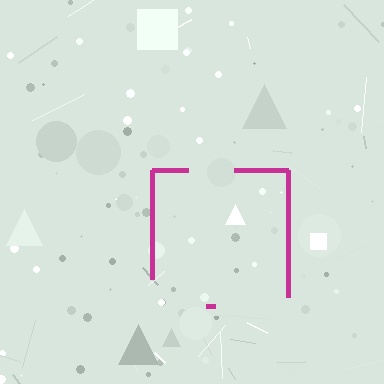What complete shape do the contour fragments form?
The contour fragments form a square.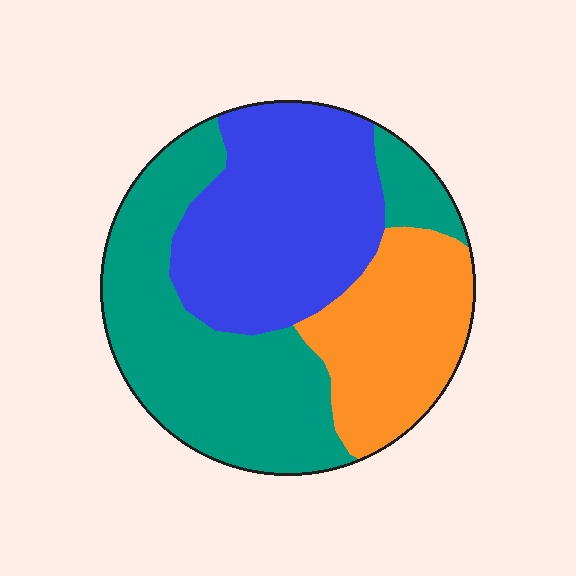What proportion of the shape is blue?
Blue takes up about one third (1/3) of the shape.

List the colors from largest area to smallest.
From largest to smallest: teal, blue, orange.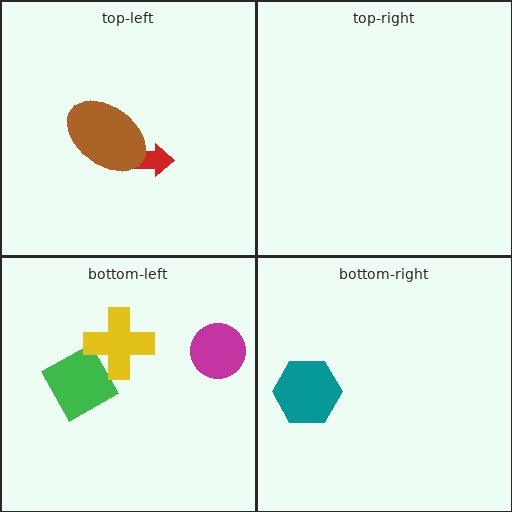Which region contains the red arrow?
The top-left region.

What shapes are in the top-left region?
The red arrow, the brown ellipse.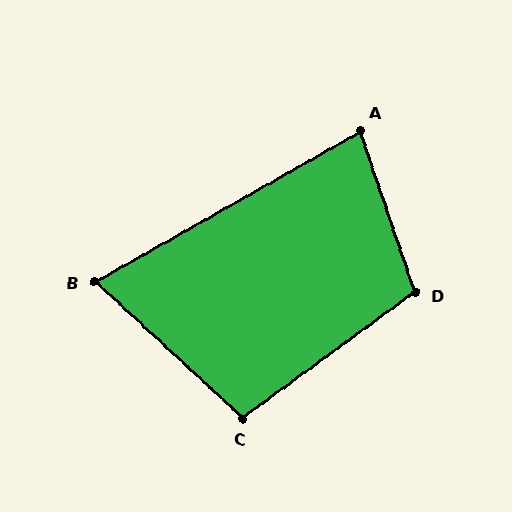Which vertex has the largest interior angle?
D, at approximately 107 degrees.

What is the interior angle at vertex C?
Approximately 101 degrees (obtuse).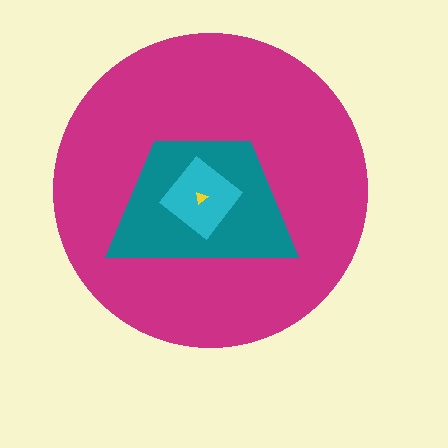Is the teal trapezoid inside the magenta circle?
Yes.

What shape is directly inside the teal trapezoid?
The cyan diamond.